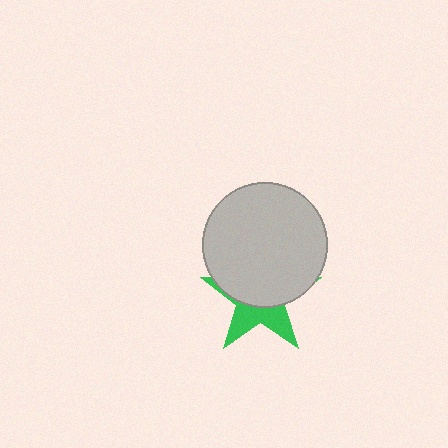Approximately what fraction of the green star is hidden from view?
Roughly 61% of the green star is hidden behind the light gray circle.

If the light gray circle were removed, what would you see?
You would see the complete green star.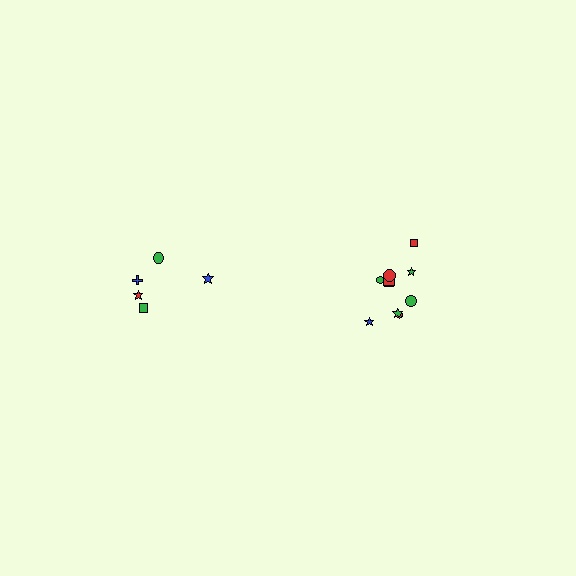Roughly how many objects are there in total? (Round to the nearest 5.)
Roughly 15 objects in total.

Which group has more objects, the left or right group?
The right group.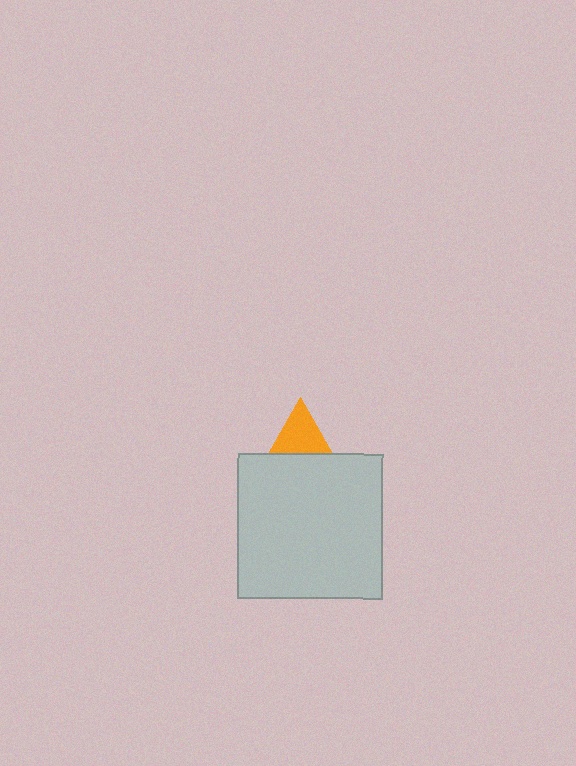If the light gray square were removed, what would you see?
You would see the complete orange triangle.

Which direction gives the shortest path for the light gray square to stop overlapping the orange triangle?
Moving down gives the shortest separation.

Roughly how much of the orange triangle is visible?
A small part of it is visible (roughly 43%).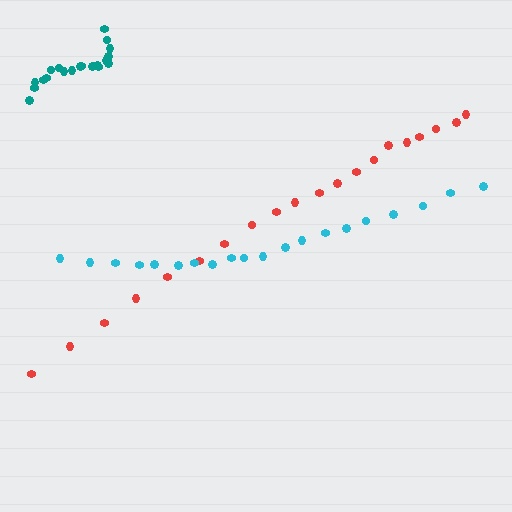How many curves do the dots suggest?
There are 3 distinct paths.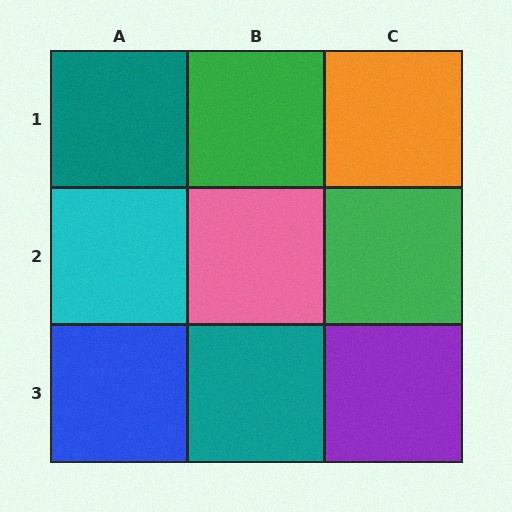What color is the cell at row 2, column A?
Cyan.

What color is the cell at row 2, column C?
Green.